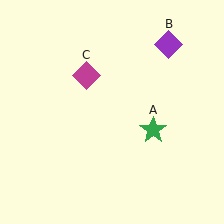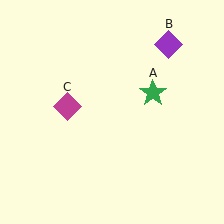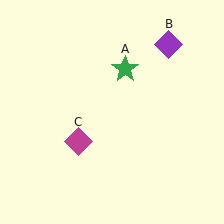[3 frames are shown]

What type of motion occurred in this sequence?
The green star (object A), magenta diamond (object C) rotated counterclockwise around the center of the scene.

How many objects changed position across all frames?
2 objects changed position: green star (object A), magenta diamond (object C).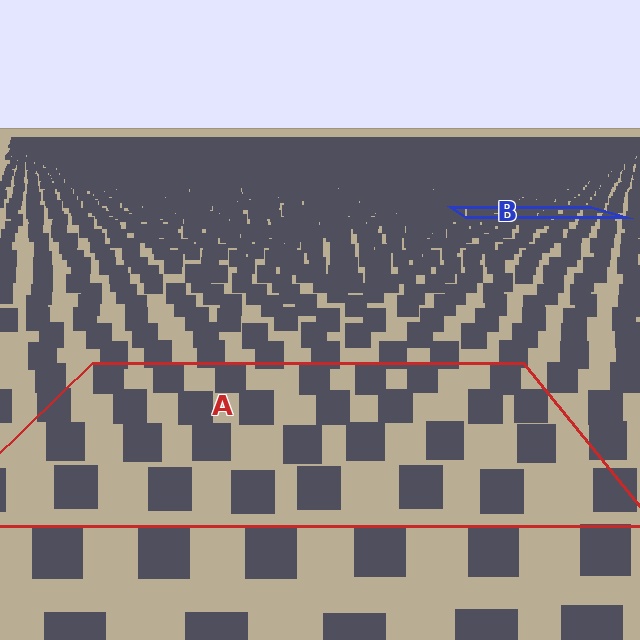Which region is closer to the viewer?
Region A is closer. The texture elements there are larger and more spread out.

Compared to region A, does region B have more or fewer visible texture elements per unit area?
Region B has more texture elements per unit area — they are packed more densely because it is farther away.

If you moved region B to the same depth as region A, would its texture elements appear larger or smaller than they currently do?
They would appear larger. At a closer depth, the same texture elements are projected at a bigger on-screen size.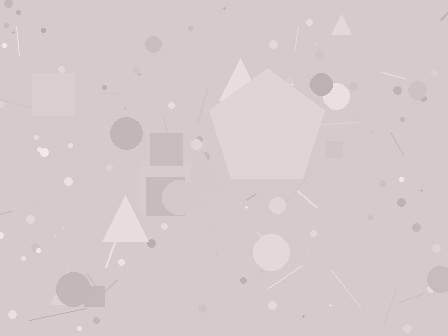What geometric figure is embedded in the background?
A pentagon is embedded in the background.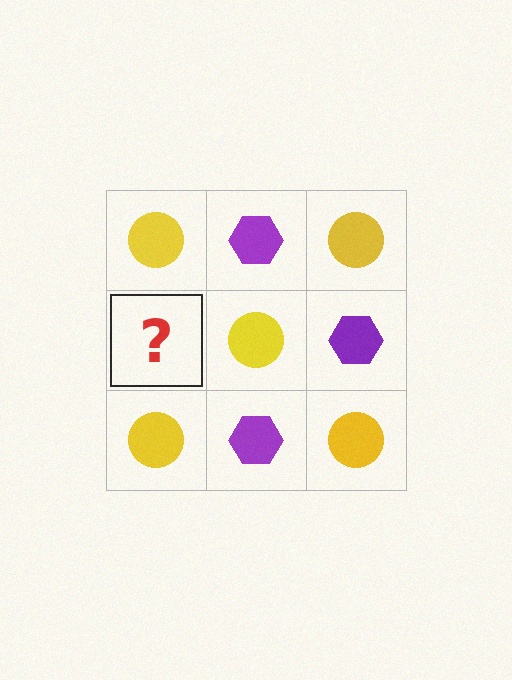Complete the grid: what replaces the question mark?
The question mark should be replaced with a purple hexagon.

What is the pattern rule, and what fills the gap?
The rule is that it alternates yellow circle and purple hexagon in a checkerboard pattern. The gap should be filled with a purple hexagon.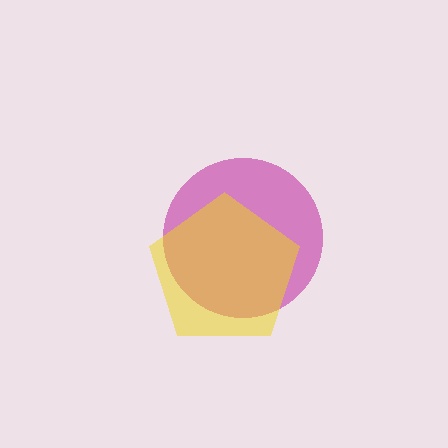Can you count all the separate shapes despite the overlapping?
Yes, there are 2 separate shapes.